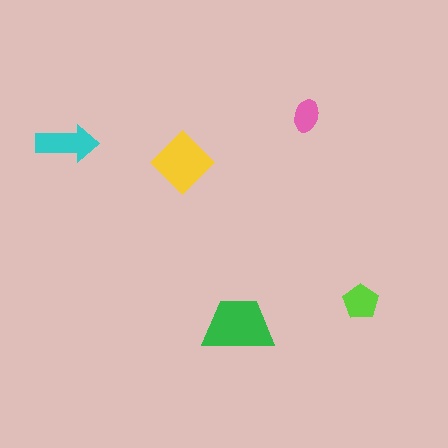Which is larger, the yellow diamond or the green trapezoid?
The green trapezoid.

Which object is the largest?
The green trapezoid.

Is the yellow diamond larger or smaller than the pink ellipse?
Larger.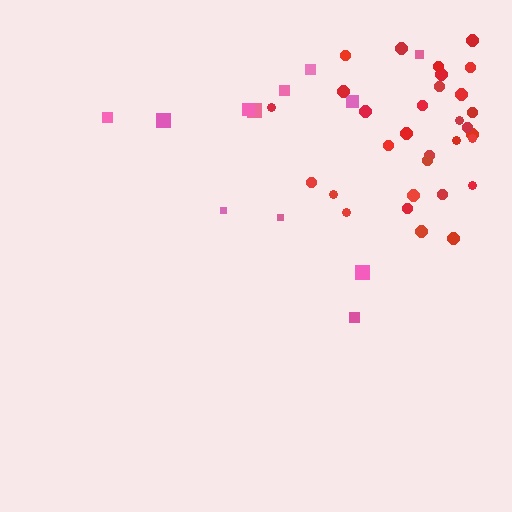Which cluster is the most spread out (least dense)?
Pink.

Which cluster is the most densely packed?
Red.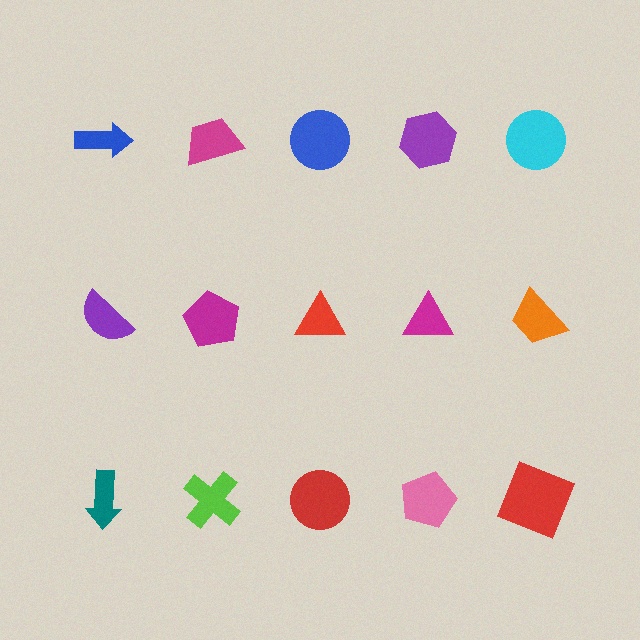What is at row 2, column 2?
A magenta pentagon.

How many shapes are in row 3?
5 shapes.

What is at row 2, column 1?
A purple semicircle.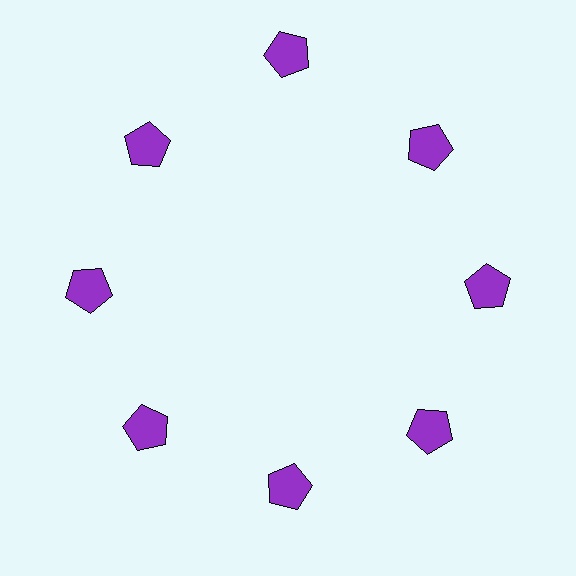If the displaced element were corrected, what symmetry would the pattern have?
It would have 8-fold rotational symmetry — the pattern would map onto itself every 45 degrees.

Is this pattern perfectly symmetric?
No. The 8 purple pentagons are arranged in a ring, but one element near the 12 o'clock position is pushed outward from the center, breaking the 8-fold rotational symmetry.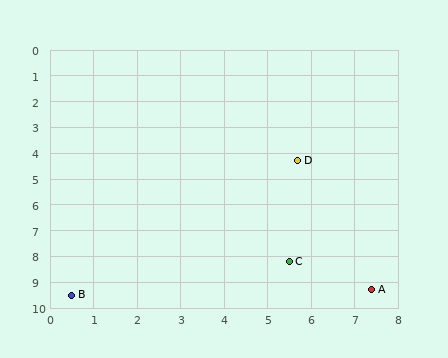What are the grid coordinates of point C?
Point C is at approximately (5.5, 8.2).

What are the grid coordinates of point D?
Point D is at approximately (5.7, 4.3).